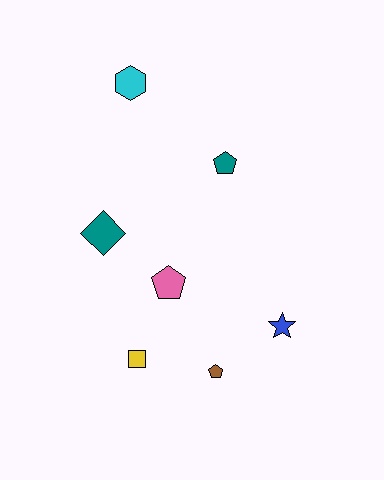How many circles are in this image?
There are no circles.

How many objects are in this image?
There are 7 objects.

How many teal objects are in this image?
There are 2 teal objects.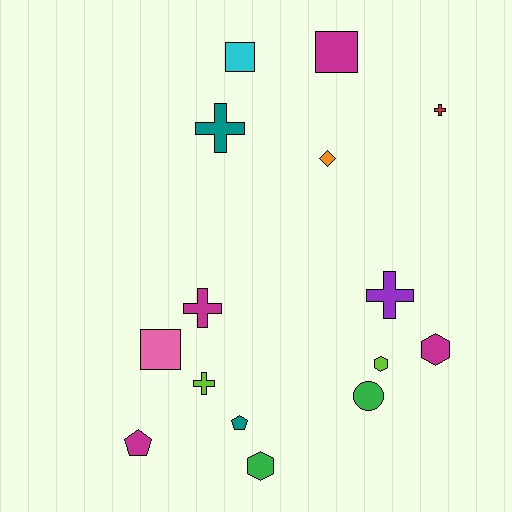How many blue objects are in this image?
There are no blue objects.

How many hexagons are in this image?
There are 3 hexagons.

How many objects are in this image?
There are 15 objects.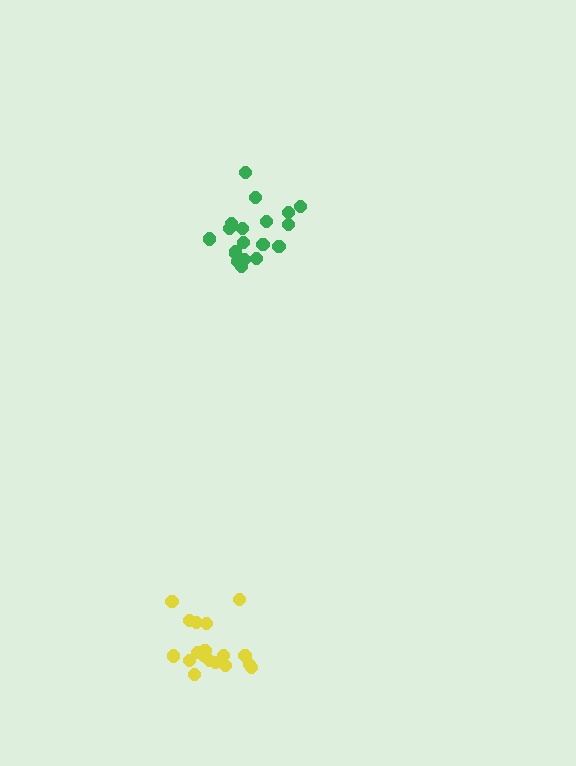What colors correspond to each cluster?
The clusters are colored: green, yellow.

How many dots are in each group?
Group 1: 19 dots, Group 2: 18 dots (37 total).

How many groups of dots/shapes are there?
There are 2 groups.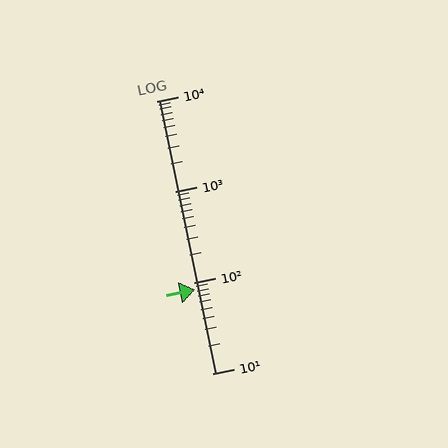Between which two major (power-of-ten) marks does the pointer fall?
The pointer is between 10 and 100.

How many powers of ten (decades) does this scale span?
The scale spans 3 decades, from 10 to 10000.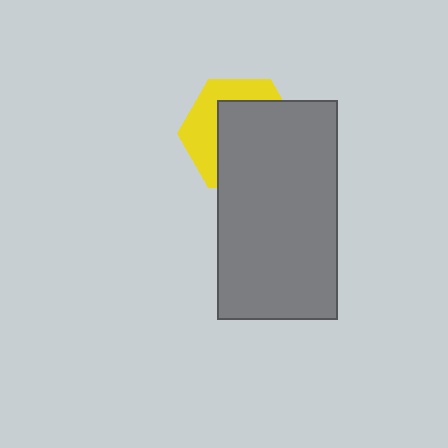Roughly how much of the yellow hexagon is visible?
A small part of it is visible (roughly 38%).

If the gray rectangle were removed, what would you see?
You would see the complete yellow hexagon.